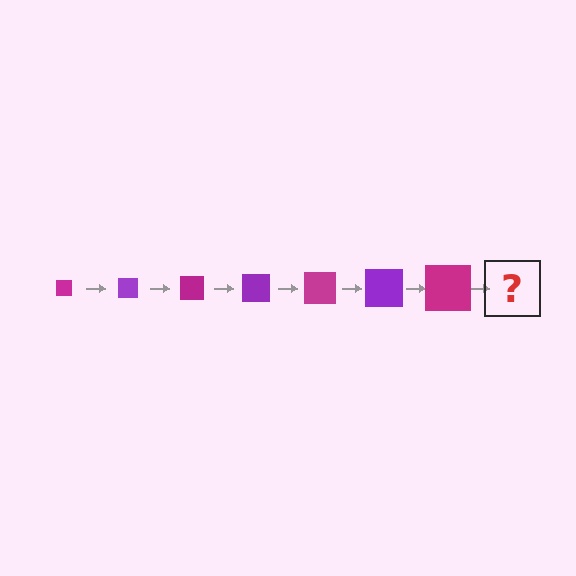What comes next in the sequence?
The next element should be a purple square, larger than the previous one.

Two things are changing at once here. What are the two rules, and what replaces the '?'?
The two rules are that the square grows larger each step and the color cycles through magenta and purple. The '?' should be a purple square, larger than the previous one.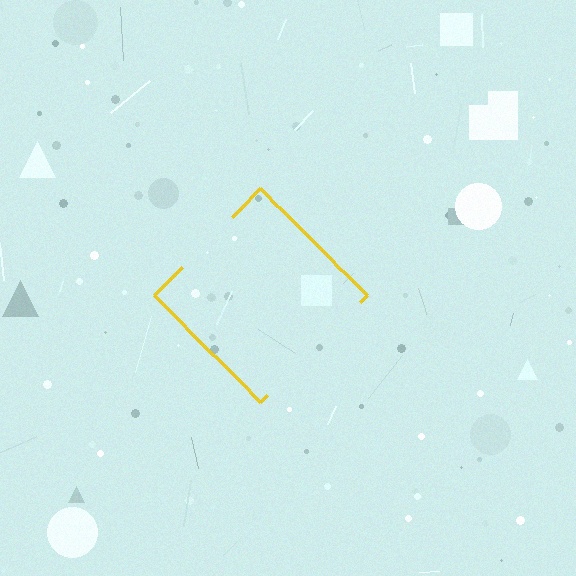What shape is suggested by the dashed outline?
The dashed outline suggests a diamond.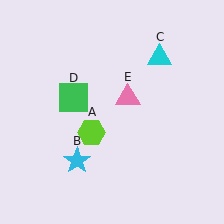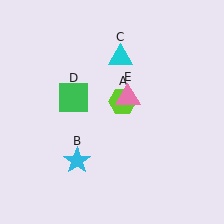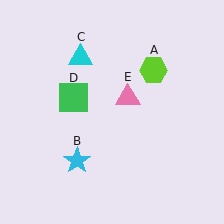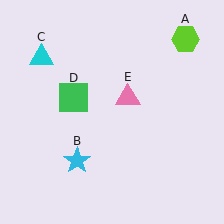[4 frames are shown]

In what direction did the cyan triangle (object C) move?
The cyan triangle (object C) moved left.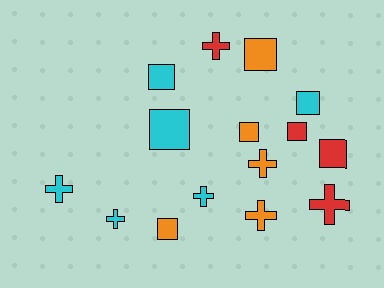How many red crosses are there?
There are 2 red crosses.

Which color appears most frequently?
Cyan, with 6 objects.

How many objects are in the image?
There are 15 objects.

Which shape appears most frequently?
Square, with 8 objects.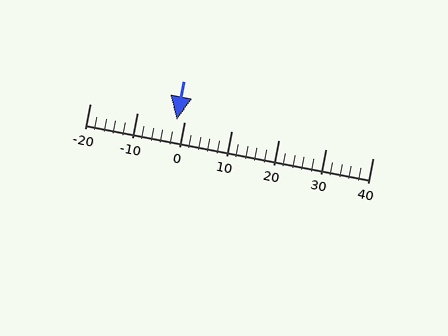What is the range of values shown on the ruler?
The ruler shows values from -20 to 40.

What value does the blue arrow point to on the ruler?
The blue arrow points to approximately -2.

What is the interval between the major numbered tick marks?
The major tick marks are spaced 10 units apart.